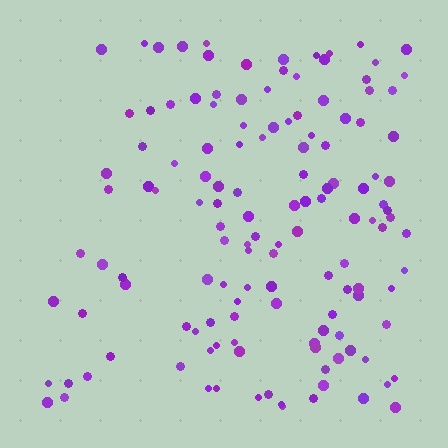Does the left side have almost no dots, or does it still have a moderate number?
Still a moderate number, just noticeably fewer than the right.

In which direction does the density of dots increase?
From left to right, with the right side densest.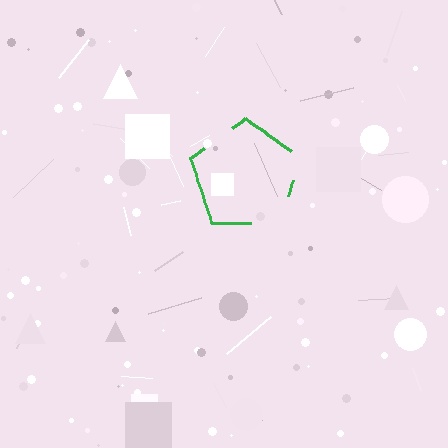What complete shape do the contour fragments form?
The contour fragments form a pentagon.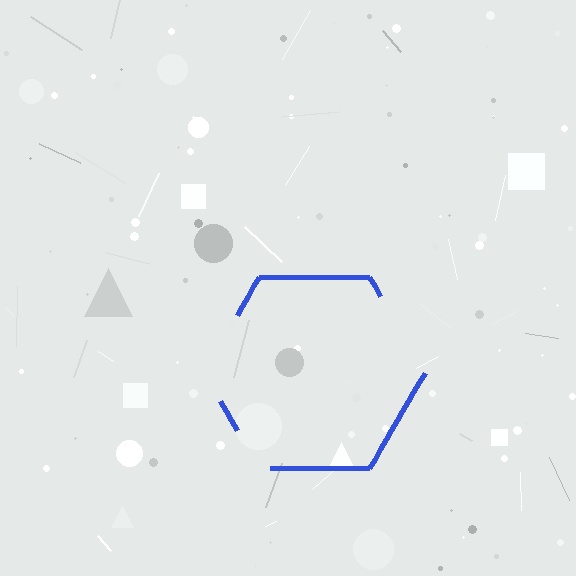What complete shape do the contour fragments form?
The contour fragments form a hexagon.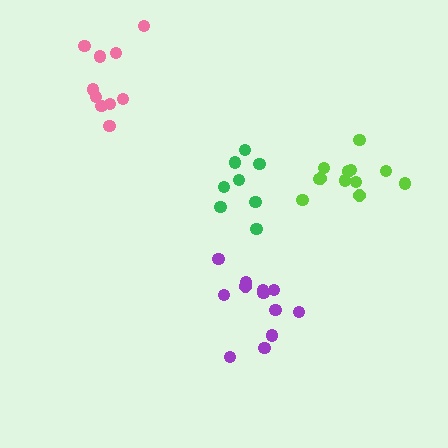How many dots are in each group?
Group 1: 12 dots, Group 2: 8 dots, Group 3: 10 dots, Group 4: 12 dots (42 total).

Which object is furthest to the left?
The pink cluster is leftmost.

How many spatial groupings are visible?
There are 4 spatial groupings.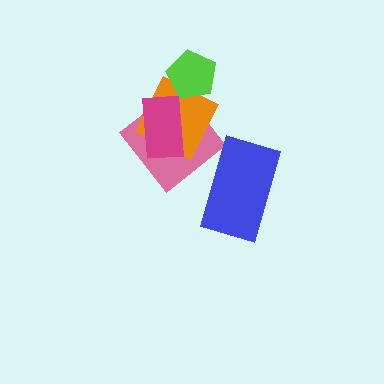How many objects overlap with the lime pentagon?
1 object overlaps with the lime pentagon.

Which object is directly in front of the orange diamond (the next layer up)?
The magenta rectangle is directly in front of the orange diamond.